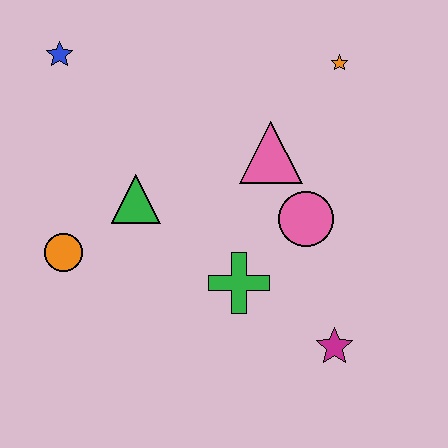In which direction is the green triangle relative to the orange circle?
The green triangle is to the right of the orange circle.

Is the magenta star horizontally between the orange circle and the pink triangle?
No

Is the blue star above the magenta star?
Yes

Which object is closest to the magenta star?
The green cross is closest to the magenta star.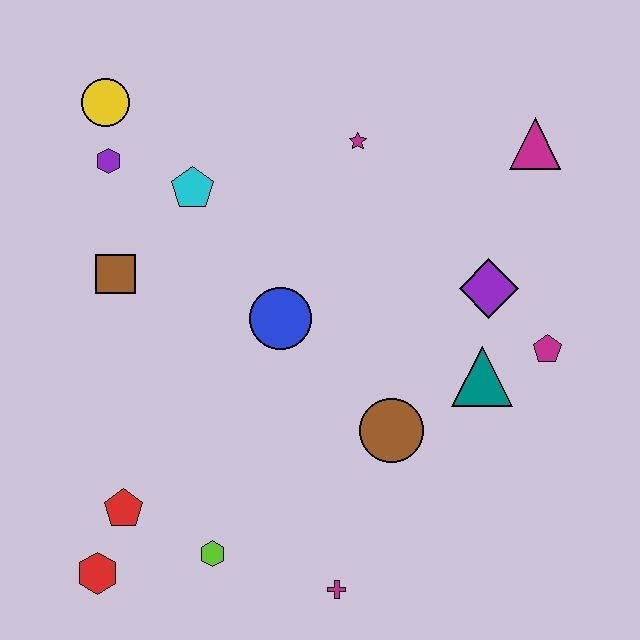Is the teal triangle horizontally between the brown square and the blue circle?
No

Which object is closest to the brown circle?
The teal triangle is closest to the brown circle.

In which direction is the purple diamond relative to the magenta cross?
The purple diamond is above the magenta cross.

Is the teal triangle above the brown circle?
Yes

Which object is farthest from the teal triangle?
The yellow circle is farthest from the teal triangle.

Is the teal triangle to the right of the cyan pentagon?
Yes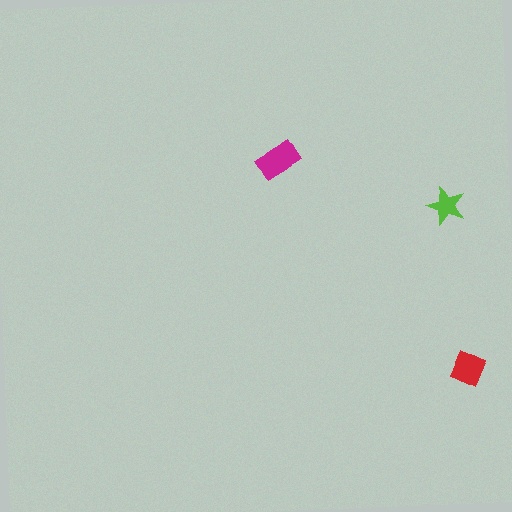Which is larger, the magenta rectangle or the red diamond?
The magenta rectangle.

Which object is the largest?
The magenta rectangle.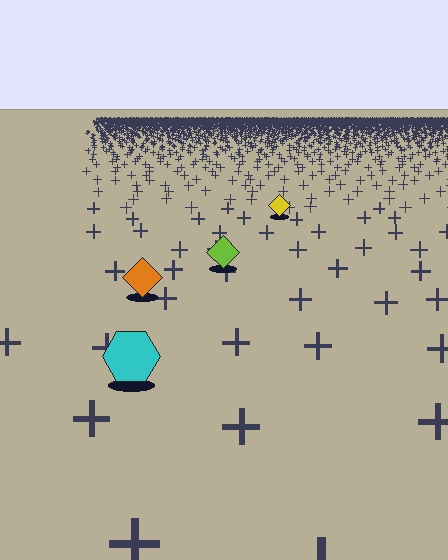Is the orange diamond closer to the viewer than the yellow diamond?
Yes. The orange diamond is closer — you can tell from the texture gradient: the ground texture is coarser near it.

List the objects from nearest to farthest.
From nearest to farthest: the cyan hexagon, the orange diamond, the lime diamond, the yellow diamond.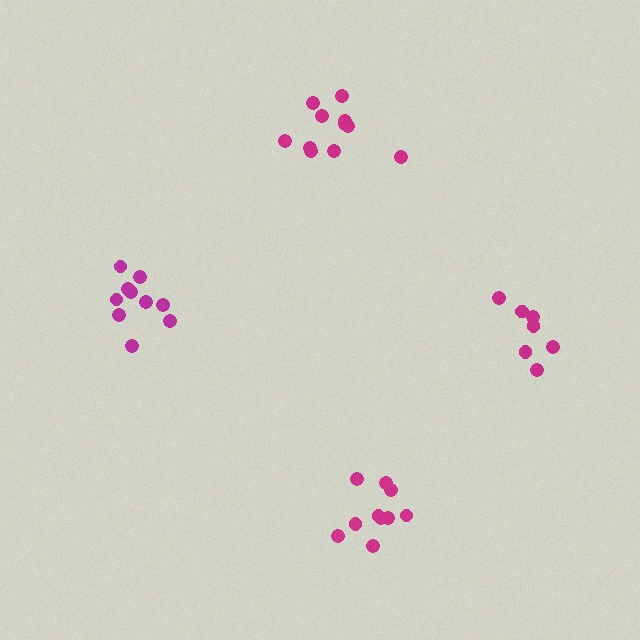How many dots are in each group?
Group 1: 10 dots, Group 2: 7 dots, Group 3: 11 dots, Group 4: 10 dots (38 total).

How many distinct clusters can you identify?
There are 4 distinct clusters.